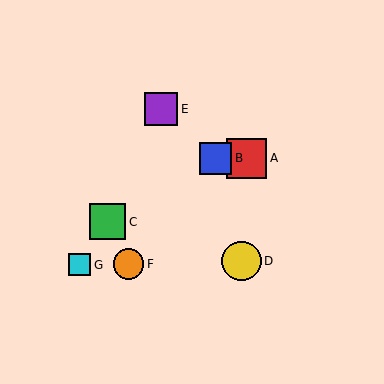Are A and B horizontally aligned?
Yes, both are at y≈158.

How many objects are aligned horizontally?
2 objects (A, B) are aligned horizontally.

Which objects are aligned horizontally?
Objects A, B are aligned horizontally.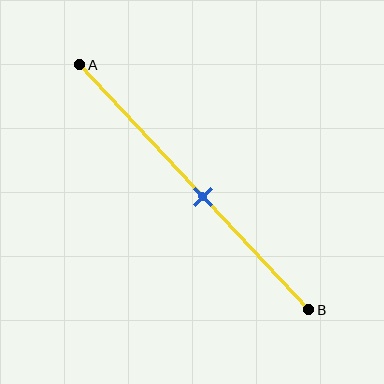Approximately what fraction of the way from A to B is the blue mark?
The blue mark is approximately 55% of the way from A to B.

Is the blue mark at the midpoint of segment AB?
No, the mark is at about 55% from A, not at the 50% midpoint.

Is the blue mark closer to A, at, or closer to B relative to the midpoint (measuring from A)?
The blue mark is closer to point B than the midpoint of segment AB.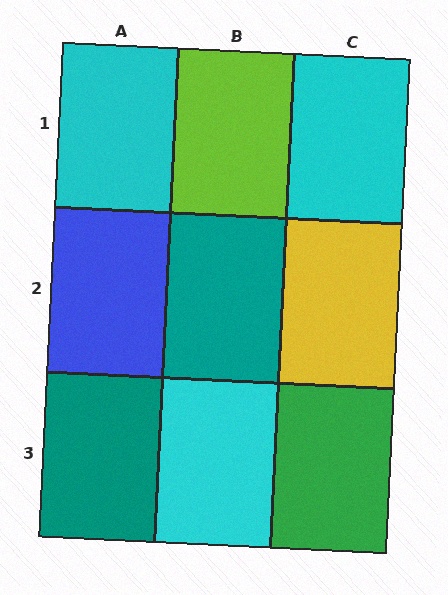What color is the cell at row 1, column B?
Lime.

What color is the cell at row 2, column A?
Blue.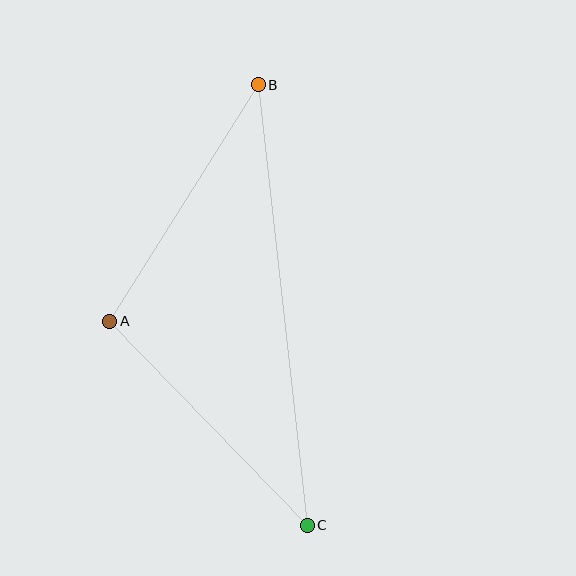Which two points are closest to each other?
Points A and B are closest to each other.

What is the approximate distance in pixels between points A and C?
The distance between A and C is approximately 284 pixels.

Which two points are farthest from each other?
Points B and C are farthest from each other.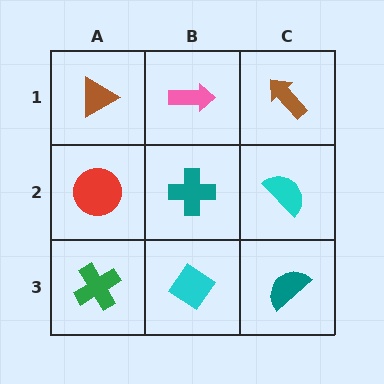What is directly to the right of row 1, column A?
A pink arrow.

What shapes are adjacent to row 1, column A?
A red circle (row 2, column A), a pink arrow (row 1, column B).